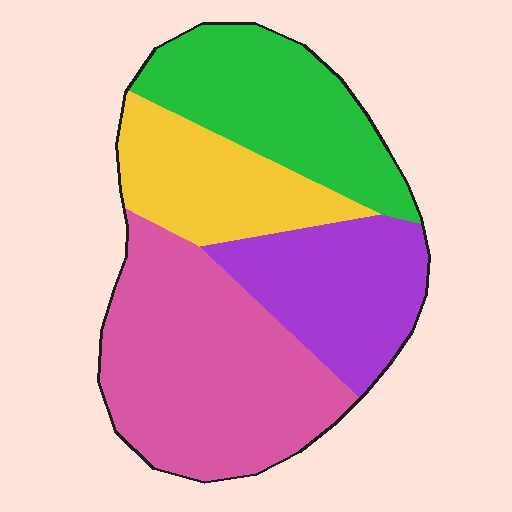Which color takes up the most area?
Pink, at roughly 35%.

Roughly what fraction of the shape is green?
Green takes up less than a quarter of the shape.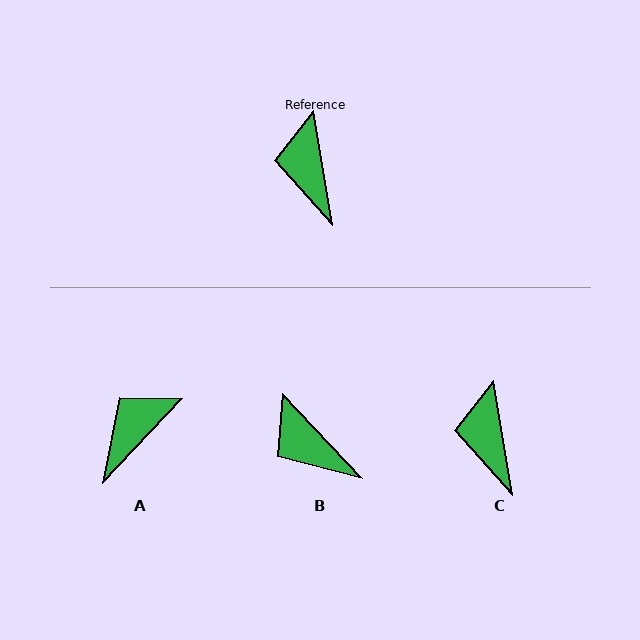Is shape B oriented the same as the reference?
No, it is off by about 34 degrees.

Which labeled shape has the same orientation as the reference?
C.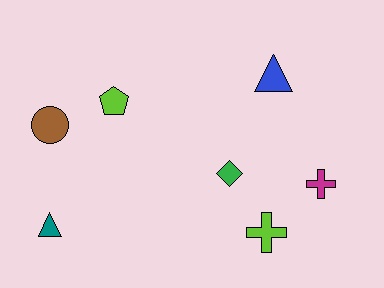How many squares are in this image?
There are no squares.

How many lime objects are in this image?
There are 2 lime objects.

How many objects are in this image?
There are 7 objects.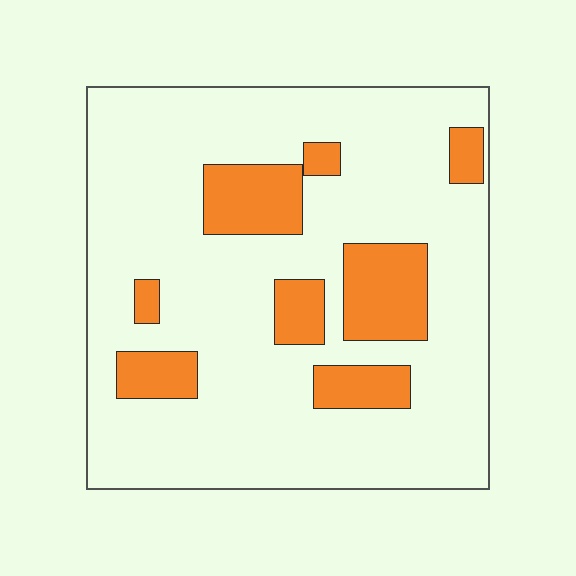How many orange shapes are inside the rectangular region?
8.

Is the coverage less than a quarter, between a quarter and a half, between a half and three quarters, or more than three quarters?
Less than a quarter.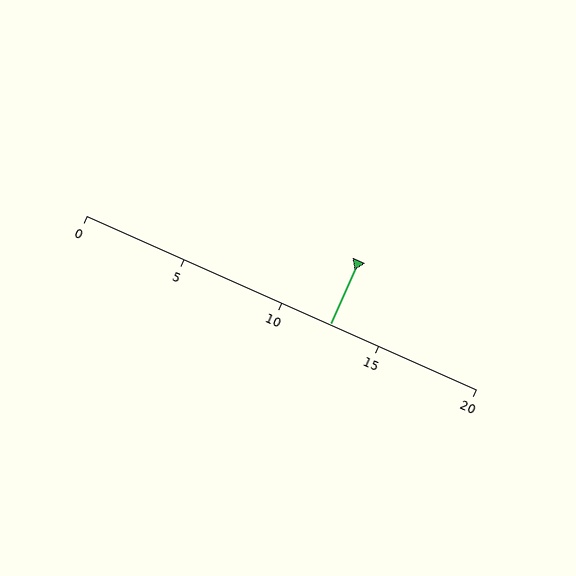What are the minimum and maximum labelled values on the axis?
The axis runs from 0 to 20.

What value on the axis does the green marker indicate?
The marker indicates approximately 12.5.